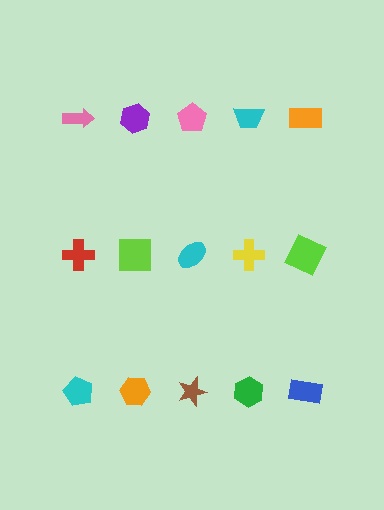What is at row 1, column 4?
A cyan trapezoid.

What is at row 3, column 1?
A cyan pentagon.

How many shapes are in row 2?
5 shapes.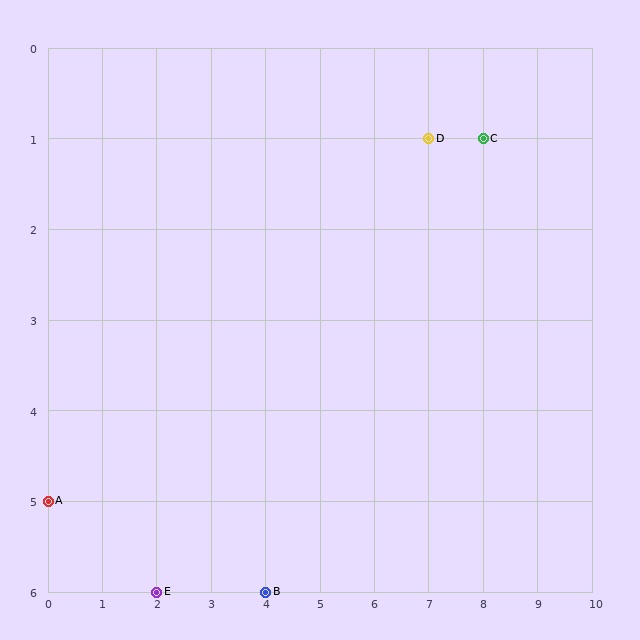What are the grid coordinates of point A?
Point A is at grid coordinates (0, 5).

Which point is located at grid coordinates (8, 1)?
Point C is at (8, 1).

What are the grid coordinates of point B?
Point B is at grid coordinates (4, 6).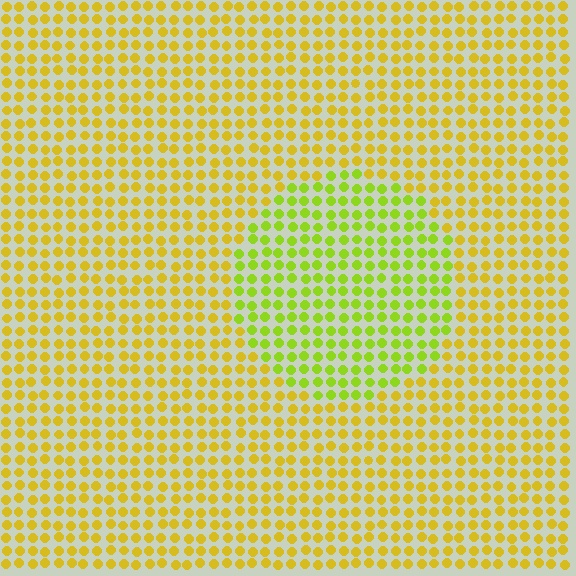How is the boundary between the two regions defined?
The boundary is defined purely by a slight shift in hue (about 33 degrees). Spacing, size, and orientation are identical on both sides.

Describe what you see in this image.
The image is filled with small yellow elements in a uniform arrangement. A circle-shaped region is visible where the elements are tinted to a slightly different hue, forming a subtle color boundary.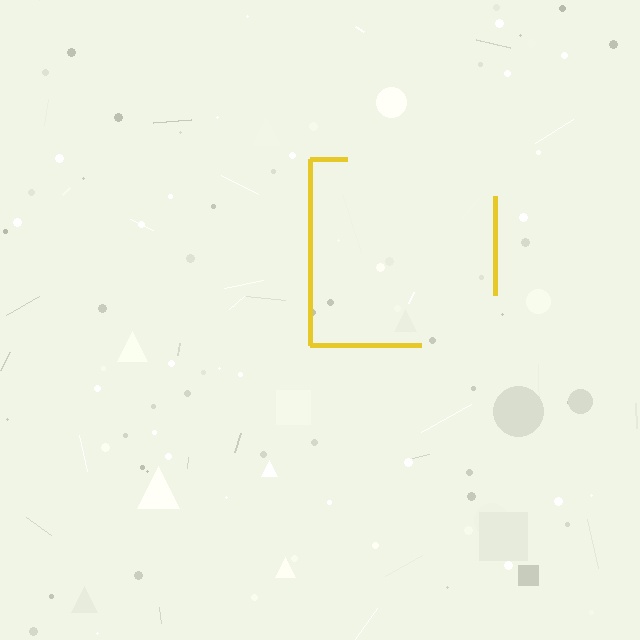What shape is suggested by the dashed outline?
The dashed outline suggests a square.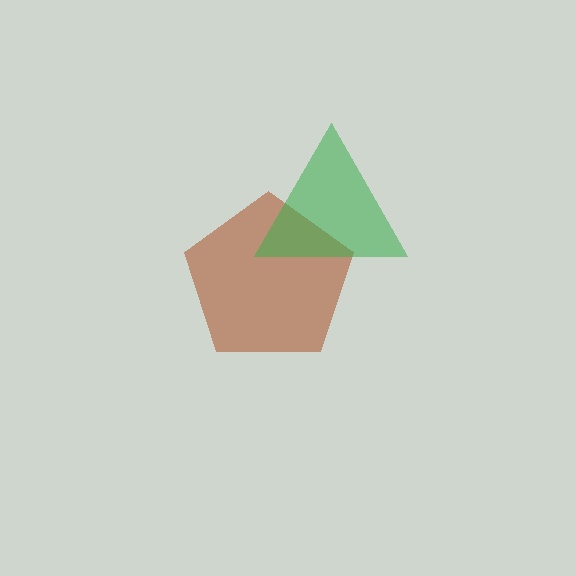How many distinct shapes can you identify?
There are 2 distinct shapes: a brown pentagon, a green triangle.